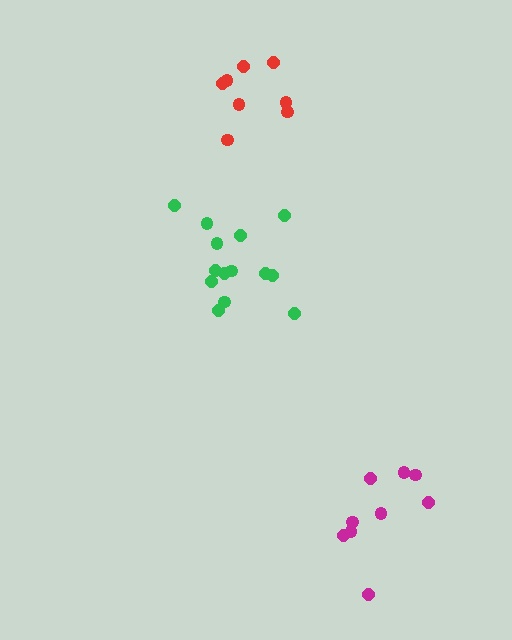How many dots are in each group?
Group 1: 9 dots, Group 2: 8 dots, Group 3: 14 dots (31 total).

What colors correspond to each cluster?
The clusters are colored: magenta, red, green.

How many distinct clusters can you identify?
There are 3 distinct clusters.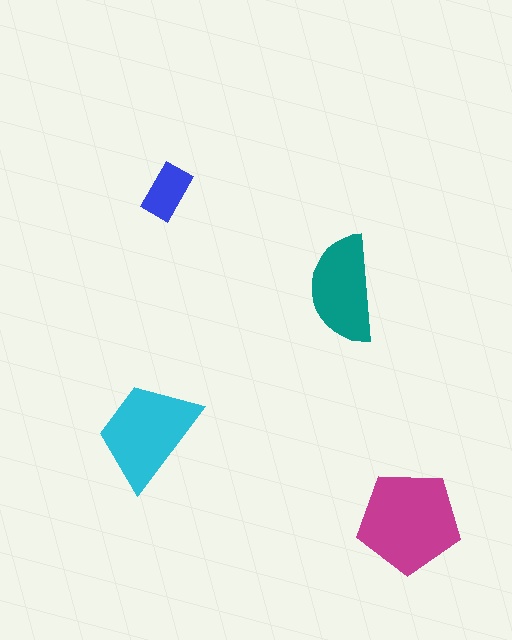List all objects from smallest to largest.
The blue rectangle, the teal semicircle, the cyan trapezoid, the magenta pentagon.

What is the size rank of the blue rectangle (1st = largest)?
4th.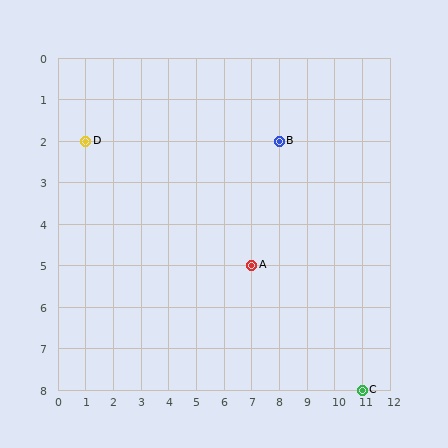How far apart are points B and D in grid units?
Points B and D are 7 columns apart.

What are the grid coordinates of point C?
Point C is at grid coordinates (11, 8).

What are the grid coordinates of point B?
Point B is at grid coordinates (8, 2).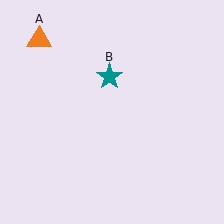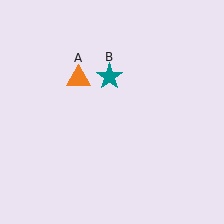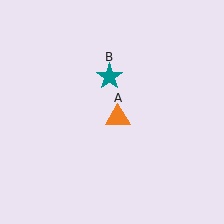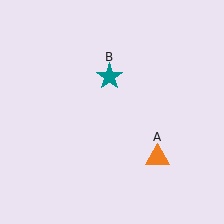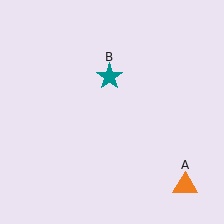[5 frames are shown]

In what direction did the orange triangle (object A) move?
The orange triangle (object A) moved down and to the right.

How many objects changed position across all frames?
1 object changed position: orange triangle (object A).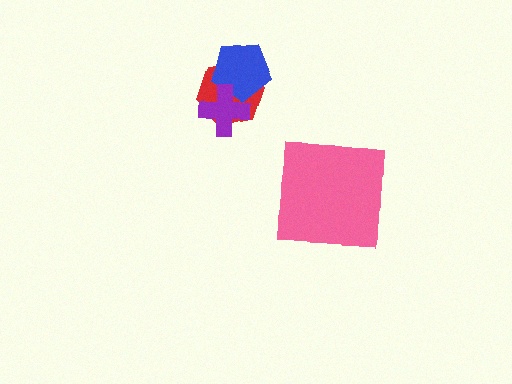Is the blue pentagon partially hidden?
Yes, it is partially covered by another shape.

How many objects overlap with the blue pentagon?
2 objects overlap with the blue pentagon.